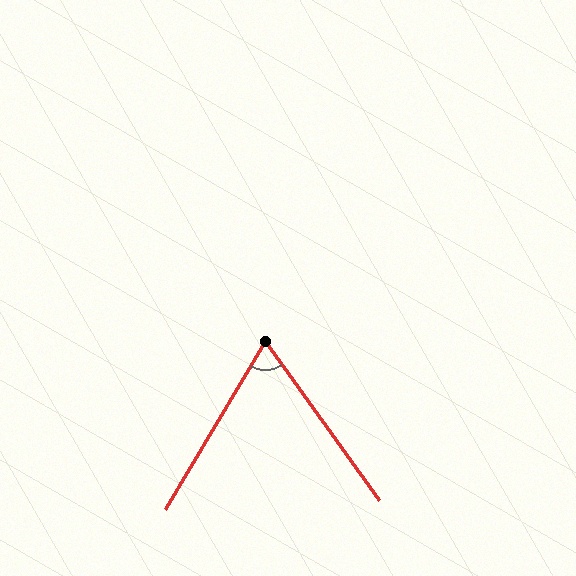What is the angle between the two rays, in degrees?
Approximately 66 degrees.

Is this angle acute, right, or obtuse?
It is acute.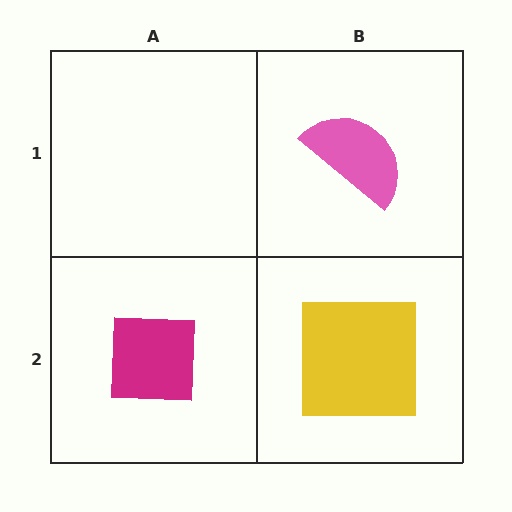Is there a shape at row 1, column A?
No, that cell is empty.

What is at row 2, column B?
A yellow square.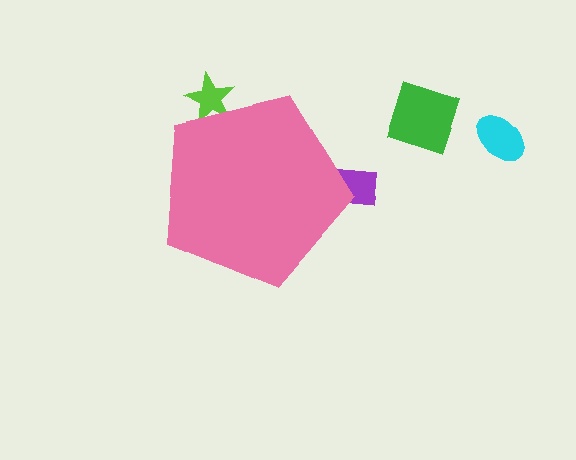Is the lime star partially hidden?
Yes, the lime star is partially hidden behind the pink pentagon.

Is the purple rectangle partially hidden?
Yes, the purple rectangle is partially hidden behind the pink pentagon.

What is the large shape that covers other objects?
A pink pentagon.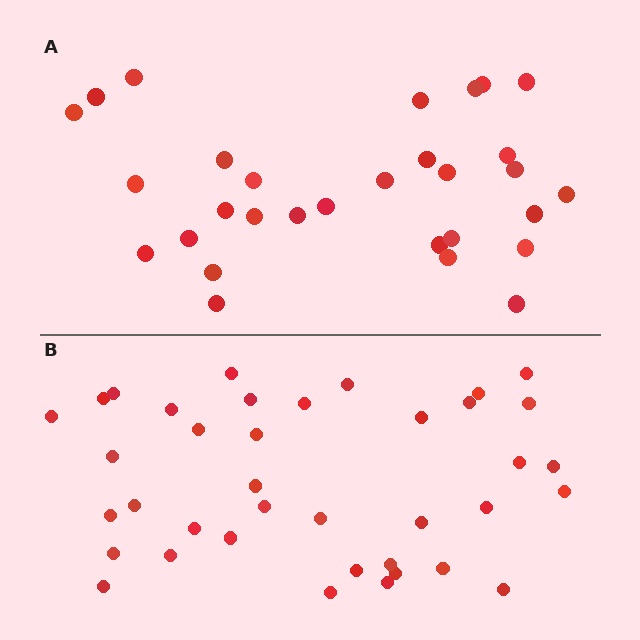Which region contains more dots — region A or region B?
Region B (the bottom region) has more dots.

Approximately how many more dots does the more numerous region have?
Region B has roughly 8 or so more dots than region A.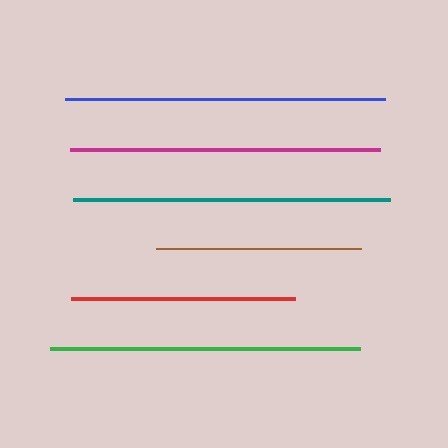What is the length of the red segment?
The red segment is approximately 224 pixels long.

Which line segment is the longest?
The blue line is the longest at approximately 319 pixels.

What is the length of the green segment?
The green segment is approximately 310 pixels long.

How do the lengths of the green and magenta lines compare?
The green and magenta lines are approximately the same length.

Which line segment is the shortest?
The brown line is the shortest at approximately 205 pixels.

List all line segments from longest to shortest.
From longest to shortest: blue, teal, green, magenta, red, brown.